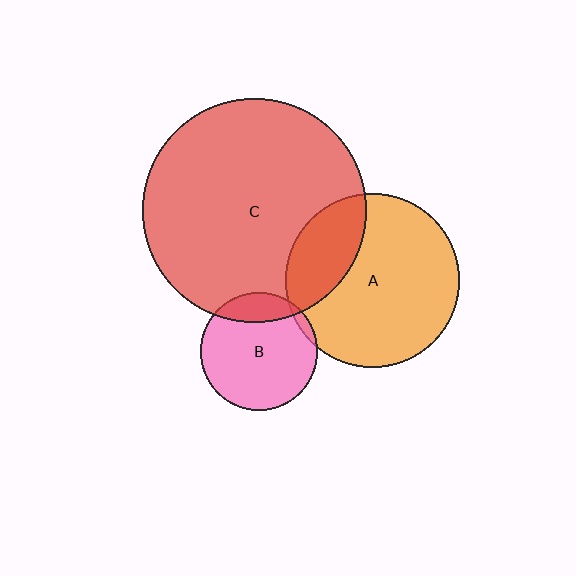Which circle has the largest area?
Circle C (red).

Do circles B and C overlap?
Yes.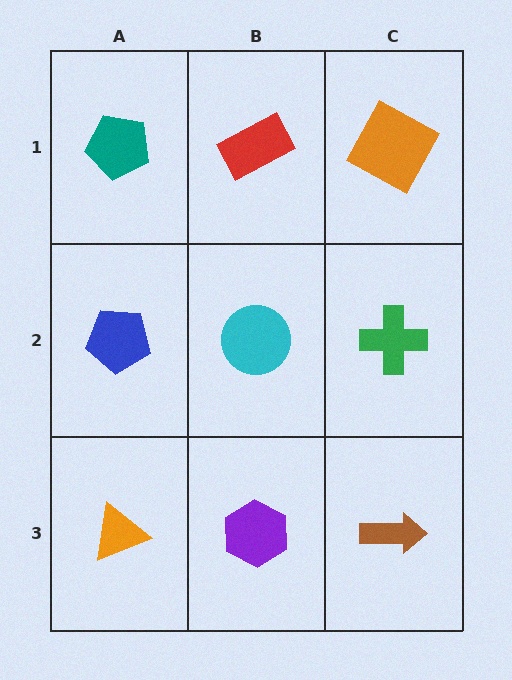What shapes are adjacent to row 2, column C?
An orange square (row 1, column C), a brown arrow (row 3, column C), a cyan circle (row 2, column B).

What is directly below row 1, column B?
A cyan circle.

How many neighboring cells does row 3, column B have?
3.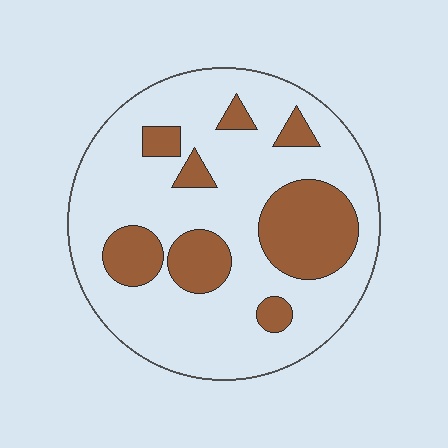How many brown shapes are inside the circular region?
8.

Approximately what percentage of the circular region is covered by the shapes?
Approximately 25%.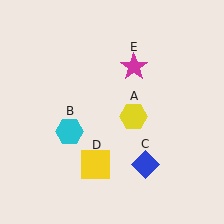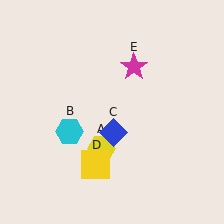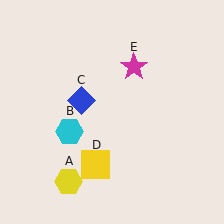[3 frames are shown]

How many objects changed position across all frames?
2 objects changed position: yellow hexagon (object A), blue diamond (object C).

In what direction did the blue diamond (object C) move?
The blue diamond (object C) moved up and to the left.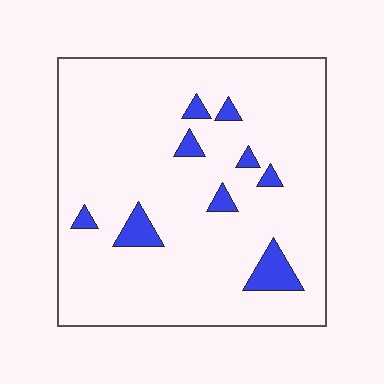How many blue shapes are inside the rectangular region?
9.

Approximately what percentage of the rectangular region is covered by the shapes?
Approximately 10%.